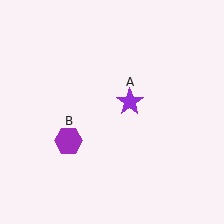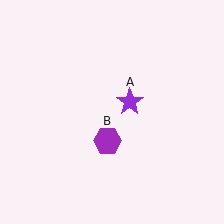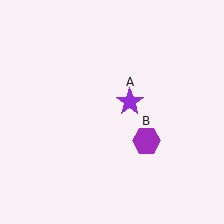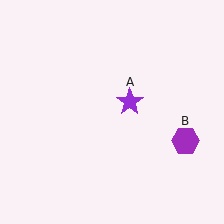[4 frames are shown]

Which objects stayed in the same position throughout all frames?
Purple star (object A) remained stationary.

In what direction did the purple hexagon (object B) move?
The purple hexagon (object B) moved right.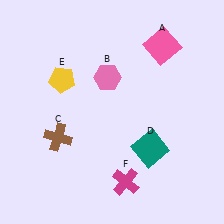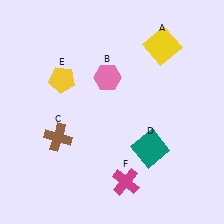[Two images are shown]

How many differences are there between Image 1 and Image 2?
There is 1 difference between the two images.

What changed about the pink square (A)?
In Image 1, A is pink. In Image 2, it changed to yellow.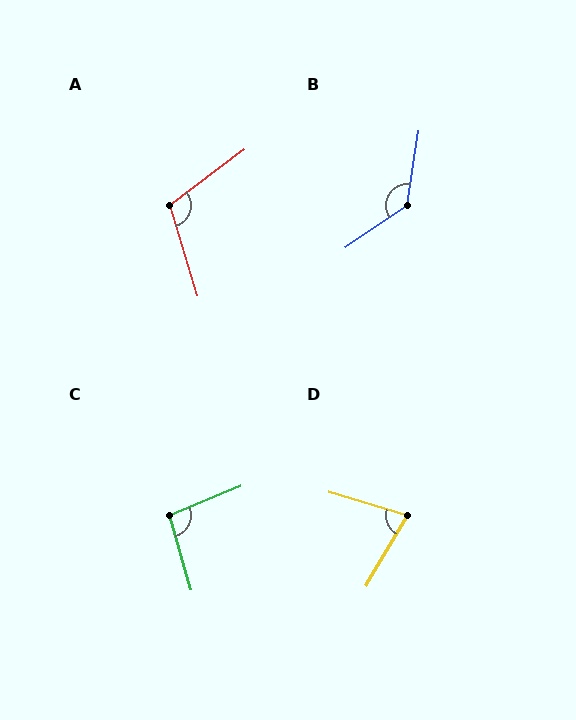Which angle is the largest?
B, at approximately 133 degrees.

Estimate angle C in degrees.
Approximately 96 degrees.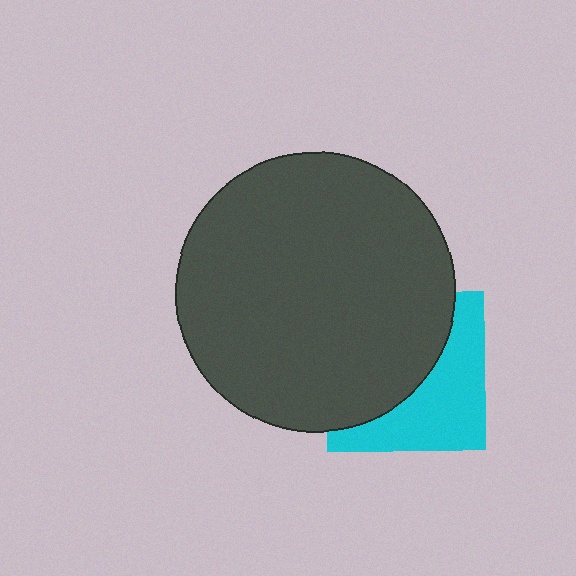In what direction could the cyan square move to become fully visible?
The cyan square could move toward the lower-right. That would shift it out from behind the dark gray circle entirely.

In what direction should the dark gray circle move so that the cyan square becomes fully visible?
The dark gray circle should move toward the upper-left. That is the shortest direction to clear the overlap and leave the cyan square fully visible.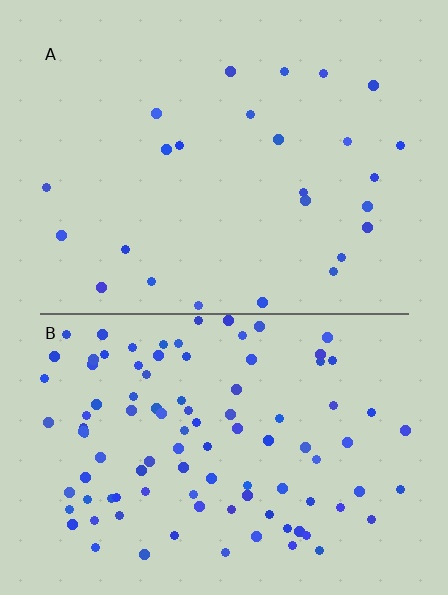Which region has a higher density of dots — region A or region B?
B (the bottom).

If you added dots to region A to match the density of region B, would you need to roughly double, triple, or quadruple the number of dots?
Approximately quadruple.